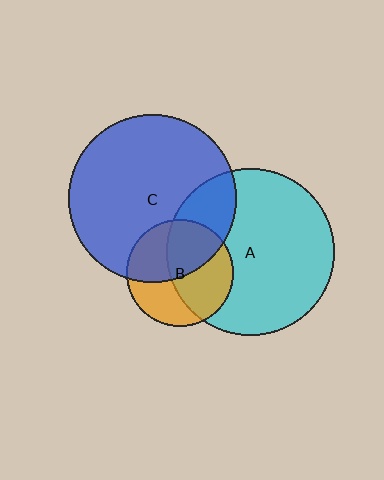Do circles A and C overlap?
Yes.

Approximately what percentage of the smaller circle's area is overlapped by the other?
Approximately 20%.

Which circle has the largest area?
Circle C (blue).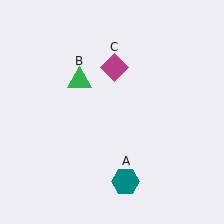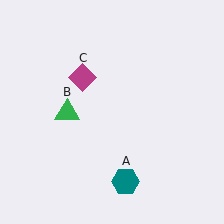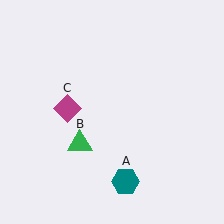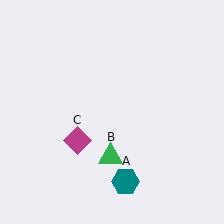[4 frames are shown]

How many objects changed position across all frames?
2 objects changed position: green triangle (object B), magenta diamond (object C).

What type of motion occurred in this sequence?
The green triangle (object B), magenta diamond (object C) rotated counterclockwise around the center of the scene.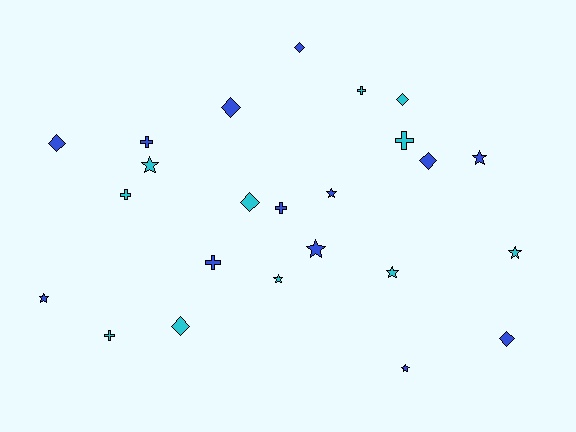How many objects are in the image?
There are 24 objects.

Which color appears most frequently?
Blue, with 13 objects.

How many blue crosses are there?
There are 3 blue crosses.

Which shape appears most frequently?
Star, with 9 objects.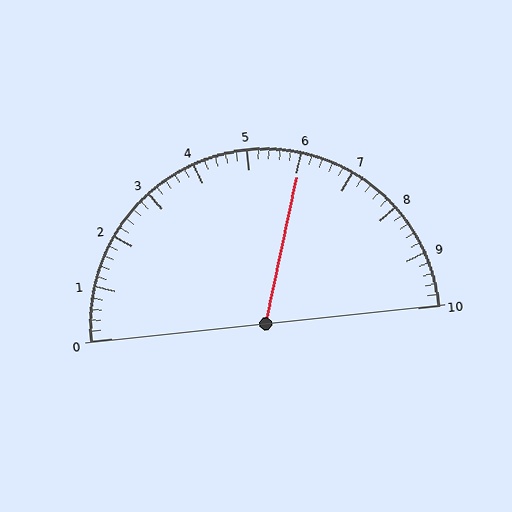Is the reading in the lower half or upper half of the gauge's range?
The reading is in the upper half of the range (0 to 10).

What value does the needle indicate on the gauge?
The needle indicates approximately 6.0.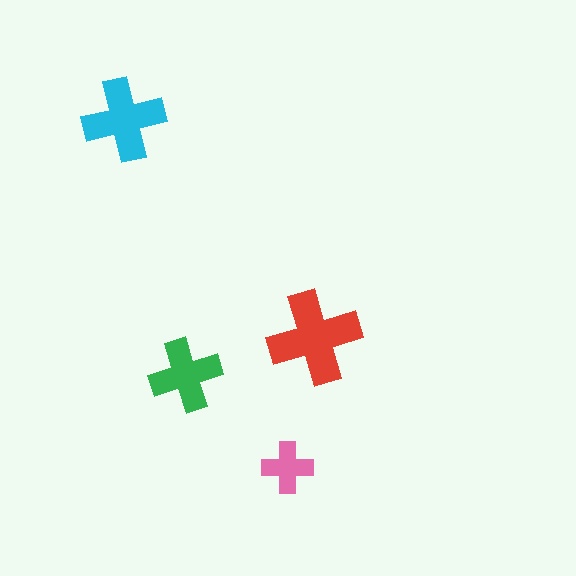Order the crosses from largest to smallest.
the red one, the cyan one, the green one, the pink one.